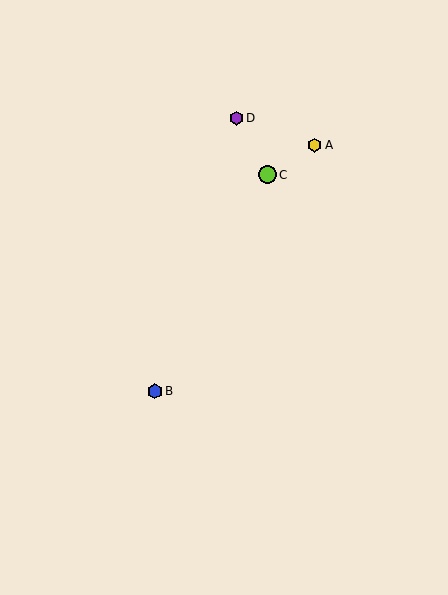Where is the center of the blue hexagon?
The center of the blue hexagon is at (155, 391).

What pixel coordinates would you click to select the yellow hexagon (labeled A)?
Click at (315, 145) to select the yellow hexagon A.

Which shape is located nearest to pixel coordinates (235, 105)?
The purple hexagon (labeled D) at (236, 118) is nearest to that location.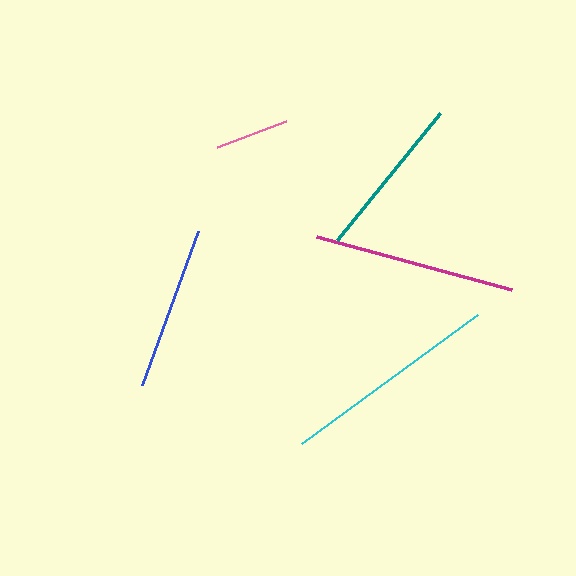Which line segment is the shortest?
The pink line is the shortest at approximately 74 pixels.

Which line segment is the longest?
The cyan line is the longest at approximately 218 pixels.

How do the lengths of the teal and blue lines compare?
The teal and blue lines are approximately the same length.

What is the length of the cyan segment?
The cyan segment is approximately 218 pixels long.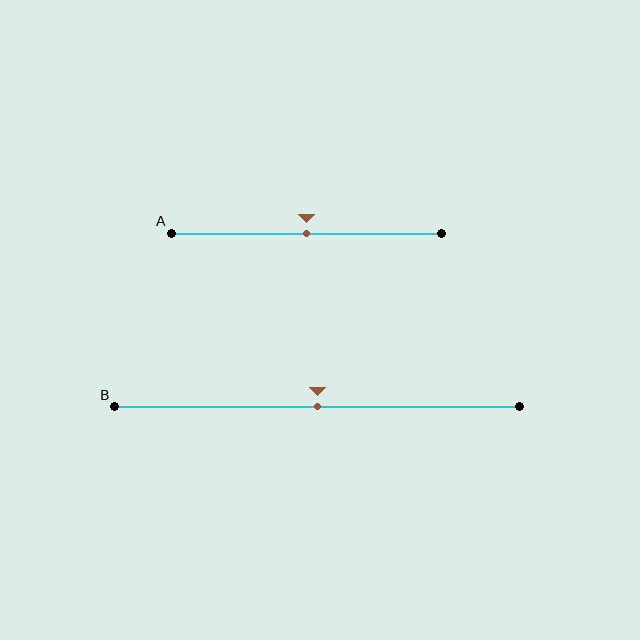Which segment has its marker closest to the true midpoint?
Segment A has its marker closest to the true midpoint.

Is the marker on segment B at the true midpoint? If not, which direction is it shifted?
Yes, the marker on segment B is at the true midpoint.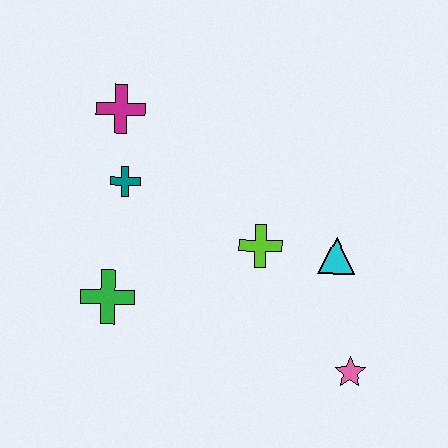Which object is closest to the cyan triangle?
The lime cross is closest to the cyan triangle.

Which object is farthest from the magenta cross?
The pink star is farthest from the magenta cross.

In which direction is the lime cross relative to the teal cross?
The lime cross is to the right of the teal cross.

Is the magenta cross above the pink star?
Yes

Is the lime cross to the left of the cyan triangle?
Yes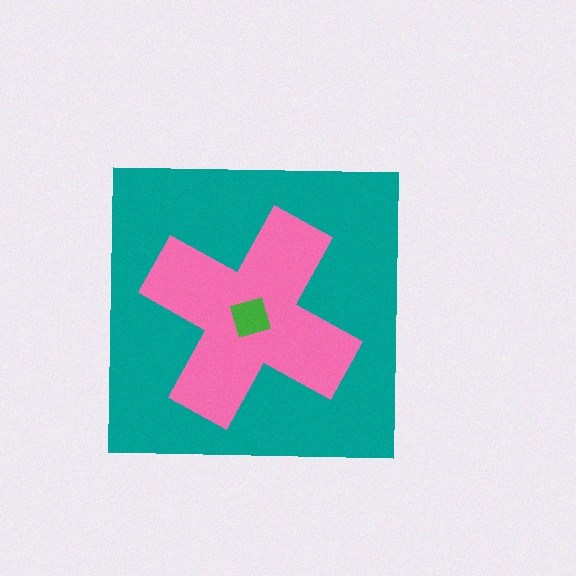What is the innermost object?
The green square.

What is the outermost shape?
The teal square.